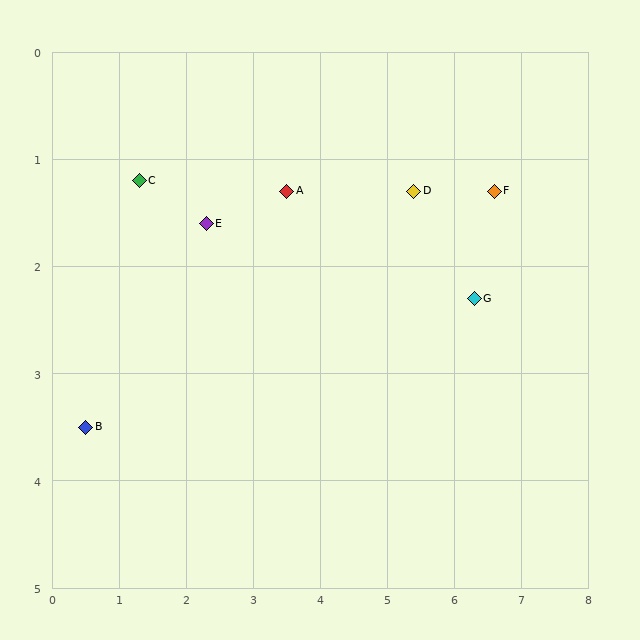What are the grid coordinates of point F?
Point F is at approximately (6.6, 1.3).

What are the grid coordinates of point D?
Point D is at approximately (5.4, 1.3).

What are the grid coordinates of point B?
Point B is at approximately (0.5, 3.5).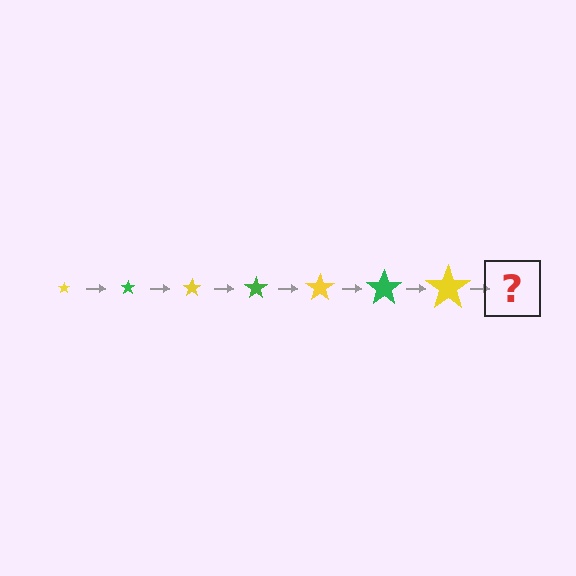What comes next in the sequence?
The next element should be a green star, larger than the previous one.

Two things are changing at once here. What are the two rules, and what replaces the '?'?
The two rules are that the star grows larger each step and the color cycles through yellow and green. The '?' should be a green star, larger than the previous one.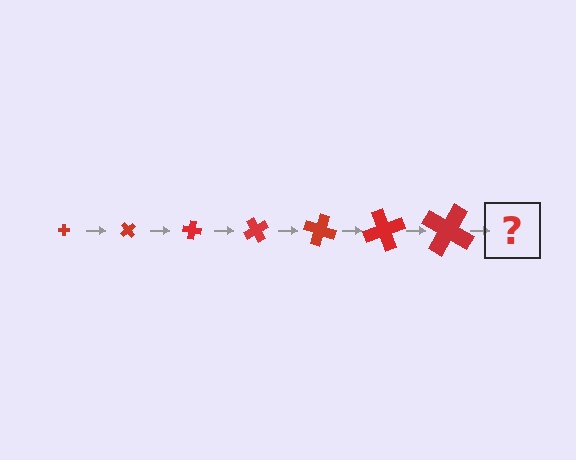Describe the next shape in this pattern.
It should be a cross, larger than the previous one and rotated 350 degrees from the start.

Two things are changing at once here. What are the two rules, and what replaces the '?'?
The two rules are that the cross grows larger each step and it rotates 50 degrees each step. The '?' should be a cross, larger than the previous one and rotated 350 degrees from the start.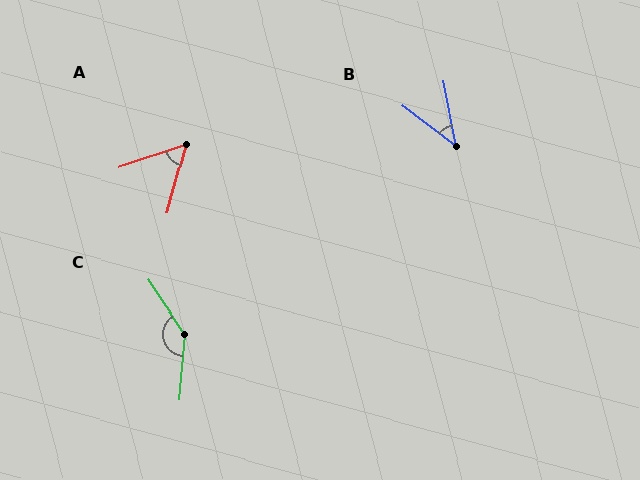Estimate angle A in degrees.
Approximately 57 degrees.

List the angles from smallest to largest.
B (43°), A (57°), C (141°).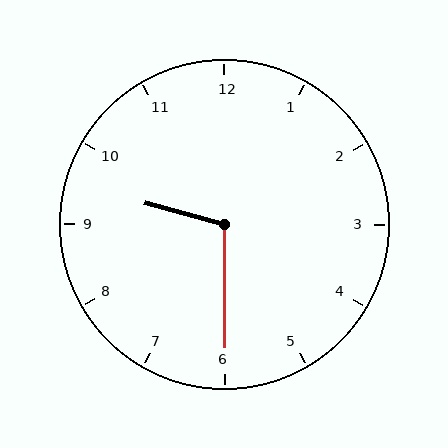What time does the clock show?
9:30.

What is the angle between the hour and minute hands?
Approximately 105 degrees.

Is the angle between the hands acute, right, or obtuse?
It is obtuse.